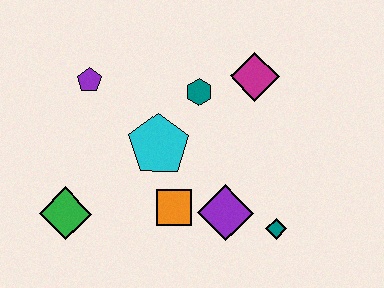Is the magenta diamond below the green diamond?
No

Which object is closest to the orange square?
The purple diamond is closest to the orange square.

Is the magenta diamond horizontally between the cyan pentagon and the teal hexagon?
No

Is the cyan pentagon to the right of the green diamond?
Yes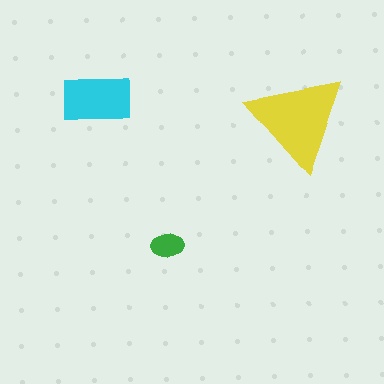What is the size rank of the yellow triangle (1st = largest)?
1st.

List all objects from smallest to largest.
The green ellipse, the cyan rectangle, the yellow triangle.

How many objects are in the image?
There are 3 objects in the image.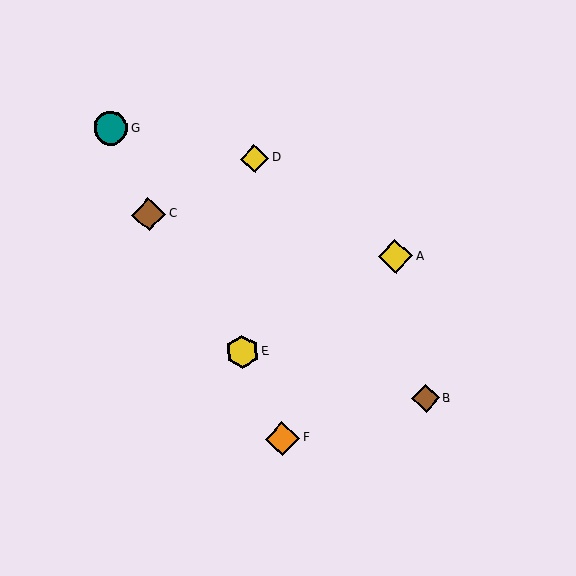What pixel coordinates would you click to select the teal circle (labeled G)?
Click at (111, 128) to select the teal circle G.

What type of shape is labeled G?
Shape G is a teal circle.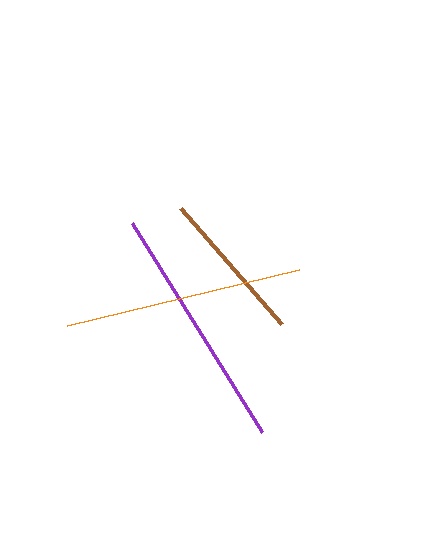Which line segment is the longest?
The purple line is the longest at approximately 246 pixels.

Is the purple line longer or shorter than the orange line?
The purple line is longer than the orange line.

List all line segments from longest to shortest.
From longest to shortest: purple, orange, brown.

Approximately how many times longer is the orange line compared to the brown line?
The orange line is approximately 1.6 times the length of the brown line.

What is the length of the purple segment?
The purple segment is approximately 246 pixels long.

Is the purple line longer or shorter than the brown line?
The purple line is longer than the brown line.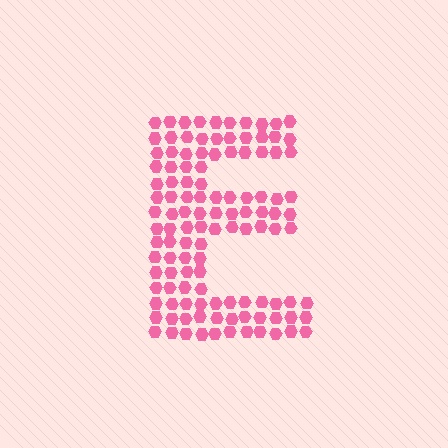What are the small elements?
The small elements are hexagons.